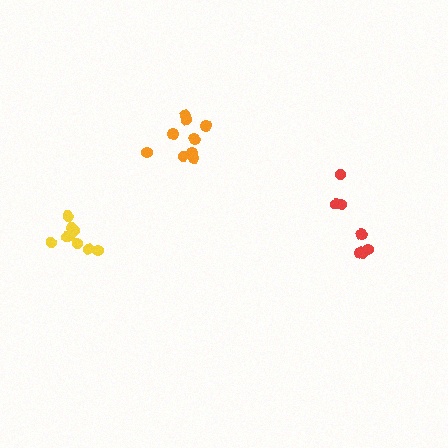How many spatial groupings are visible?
There are 3 spatial groupings.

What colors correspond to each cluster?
The clusters are colored: red, yellow, orange.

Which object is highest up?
The orange cluster is topmost.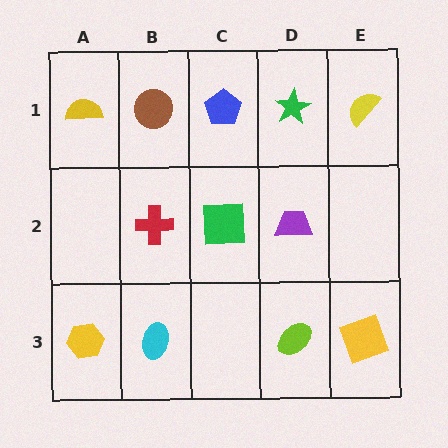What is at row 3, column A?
A yellow hexagon.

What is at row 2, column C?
A green square.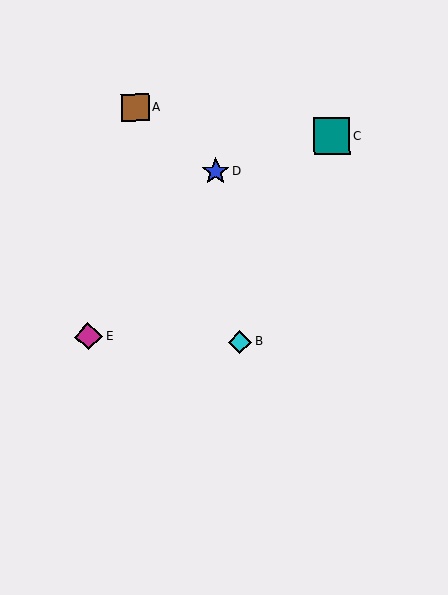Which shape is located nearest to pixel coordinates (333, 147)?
The teal square (labeled C) at (332, 136) is nearest to that location.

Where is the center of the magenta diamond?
The center of the magenta diamond is at (88, 336).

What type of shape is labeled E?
Shape E is a magenta diamond.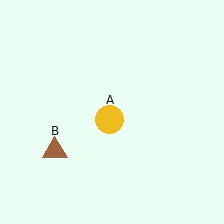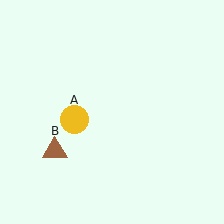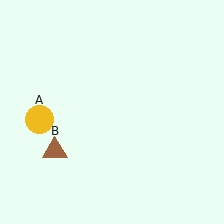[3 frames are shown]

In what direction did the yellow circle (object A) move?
The yellow circle (object A) moved left.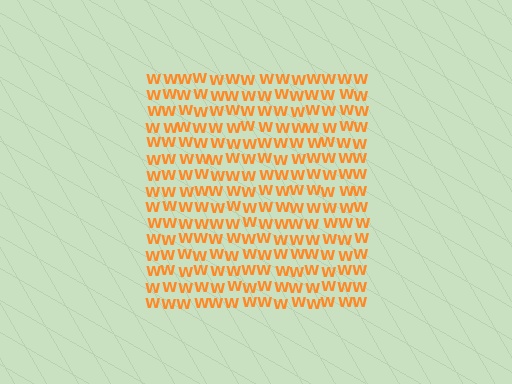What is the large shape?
The large shape is a square.